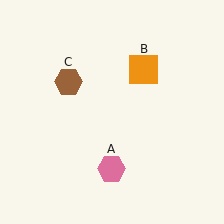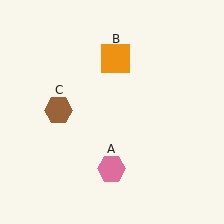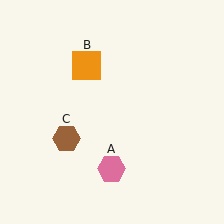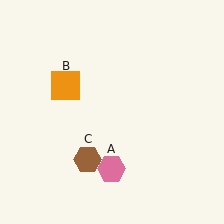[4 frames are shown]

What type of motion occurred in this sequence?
The orange square (object B), brown hexagon (object C) rotated counterclockwise around the center of the scene.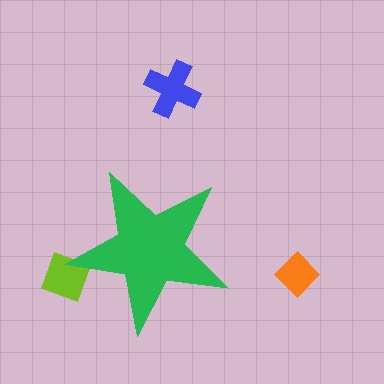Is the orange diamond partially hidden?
No, the orange diamond is fully visible.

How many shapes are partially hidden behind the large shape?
1 shape is partially hidden.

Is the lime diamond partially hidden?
Yes, the lime diamond is partially hidden behind the green star.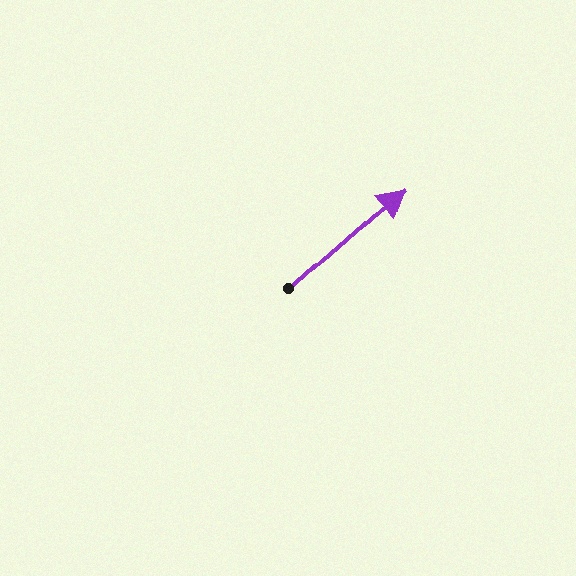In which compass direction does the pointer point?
Northeast.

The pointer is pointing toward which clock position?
Roughly 2 o'clock.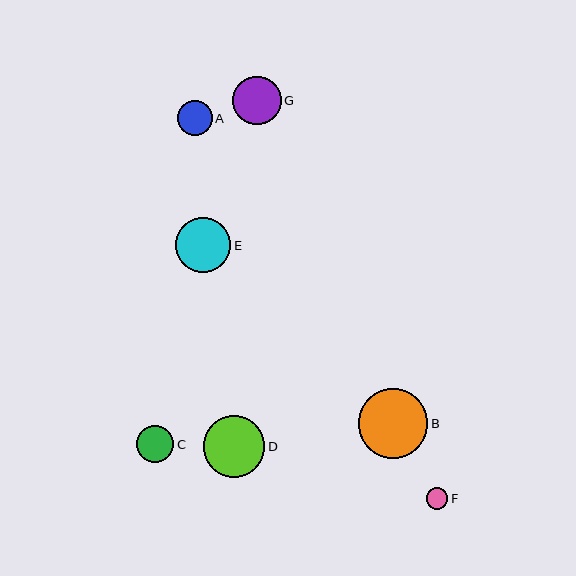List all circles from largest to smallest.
From largest to smallest: B, D, E, G, C, A, F.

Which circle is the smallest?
Circle F is the smallest with a size of approximately 22 pixels.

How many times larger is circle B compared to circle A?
Circle B is approximately 2.0 times the size of circle A.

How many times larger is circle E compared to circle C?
Circle E is approximately 1.5 times the size of circle C.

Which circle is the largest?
Circle B is the largest with a size of approximately 70 pixels.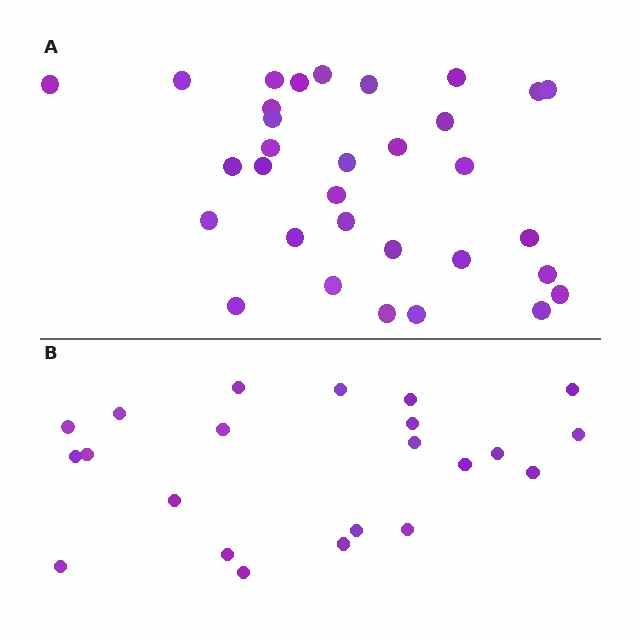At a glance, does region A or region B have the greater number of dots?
Region A (the top region) has more dots.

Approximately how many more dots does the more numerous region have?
Region A has roughly 10 or so more dots than region B.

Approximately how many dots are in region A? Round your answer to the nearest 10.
About 30 dots. (The exact count is 32, which rounds to 30.)